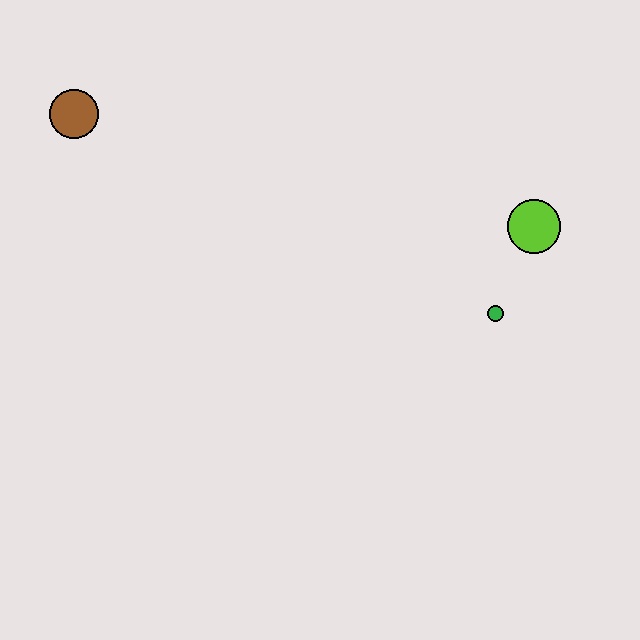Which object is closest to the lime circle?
The green circle is closest to the lime circle.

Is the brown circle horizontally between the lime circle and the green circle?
No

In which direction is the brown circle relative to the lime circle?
The brown circle is to the left of the lime circle.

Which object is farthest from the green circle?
The brown circle is farthest from the green circle.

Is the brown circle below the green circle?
No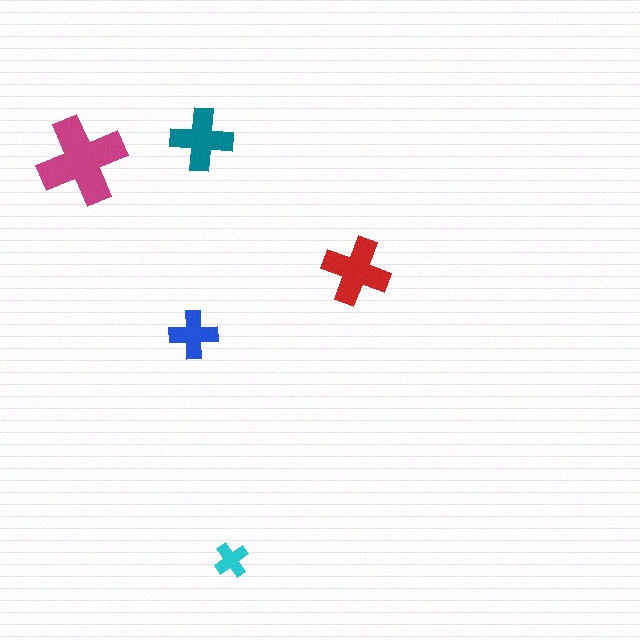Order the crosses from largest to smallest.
the magenta one, the red one, the teal one, the blue one, the cyan one.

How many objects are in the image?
There are 5 objects in the image.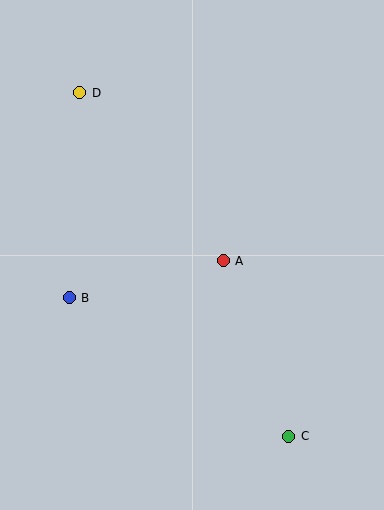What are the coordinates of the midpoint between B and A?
The midpoint between B and A is at (146, 279).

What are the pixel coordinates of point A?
Point A is at (223, 261).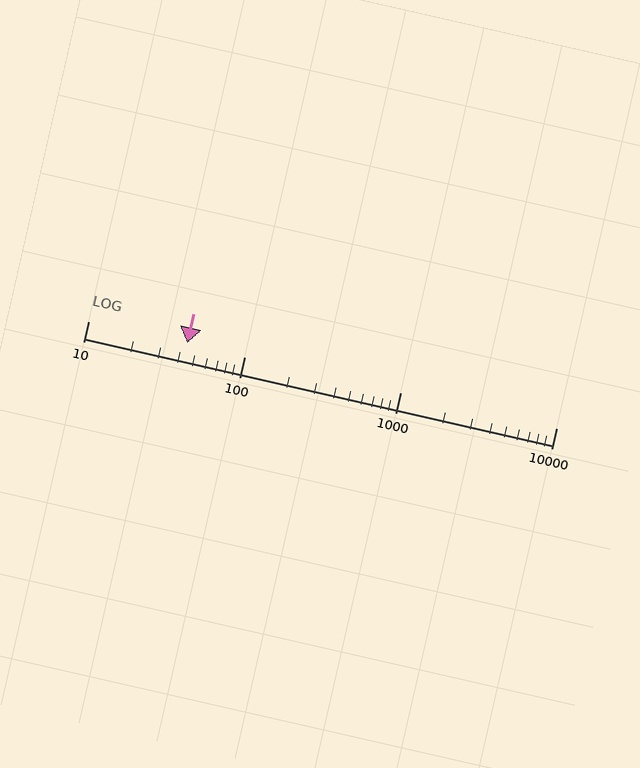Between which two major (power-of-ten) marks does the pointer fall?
The pointer is between 10 and 100.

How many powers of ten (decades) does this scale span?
The scale spans 3 decades, from 10 to 10000.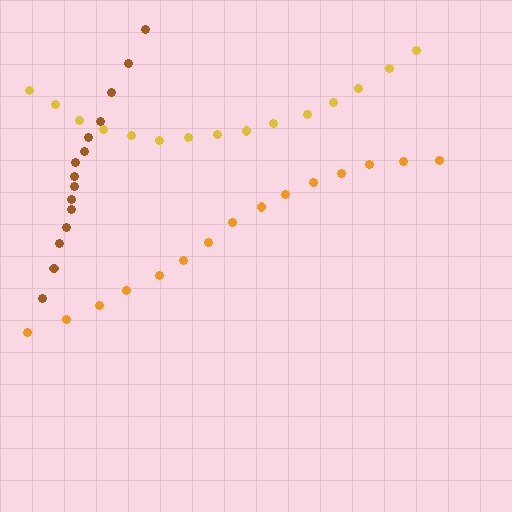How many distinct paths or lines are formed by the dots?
There are 3 distinct paths.